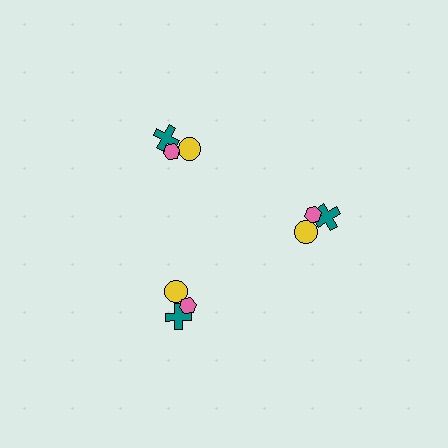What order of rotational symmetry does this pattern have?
This pattern has 3-fold rotational symmetry.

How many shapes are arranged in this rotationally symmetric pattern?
There are 9 shapes, arranged in 3 groups of 3.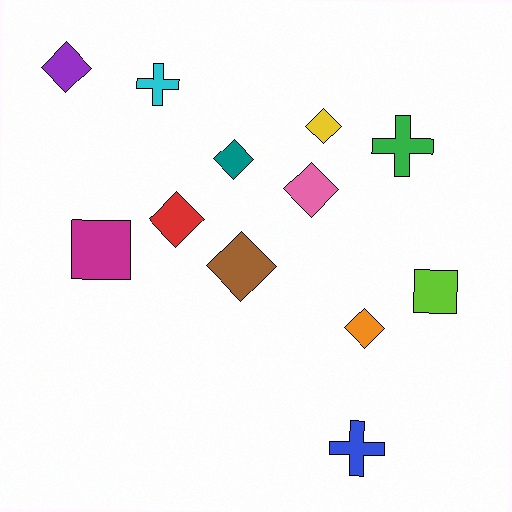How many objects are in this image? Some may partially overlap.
There are 12 objects.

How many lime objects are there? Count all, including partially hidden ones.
There is 1 lime object.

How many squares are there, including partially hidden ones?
There are 2 squares.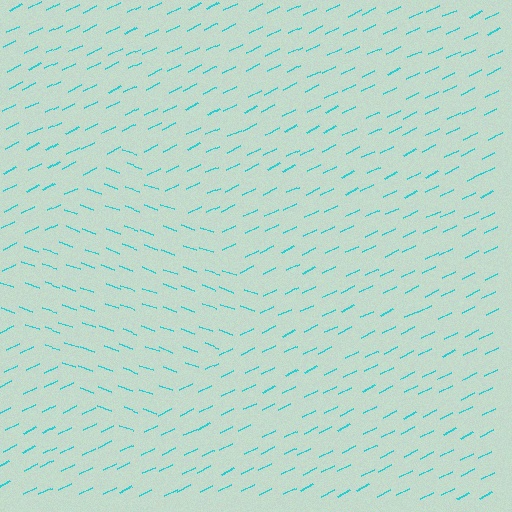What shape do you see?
I see a diamond.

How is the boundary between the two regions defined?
The boundary is defined purely by a change in line orientation (approximately 45 degrees difference). All lines are the same color and thickness.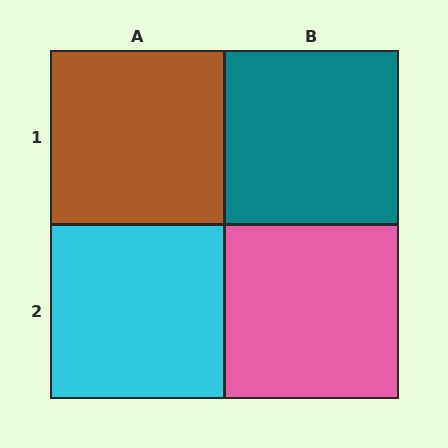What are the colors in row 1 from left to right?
Brown, teal.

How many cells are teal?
1 cell is teal.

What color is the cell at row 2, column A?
Cyan.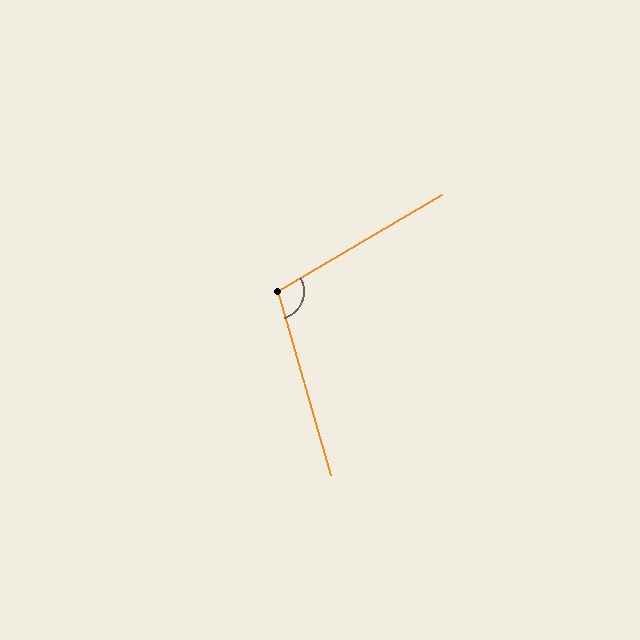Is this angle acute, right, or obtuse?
It is obtuse.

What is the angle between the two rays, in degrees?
Approximately 104 degrees.